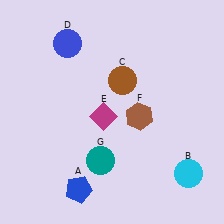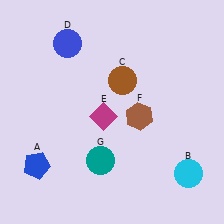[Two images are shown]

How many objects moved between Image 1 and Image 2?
1 object moved between the two images.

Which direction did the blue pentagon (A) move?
The blue pentagon (A) moved left.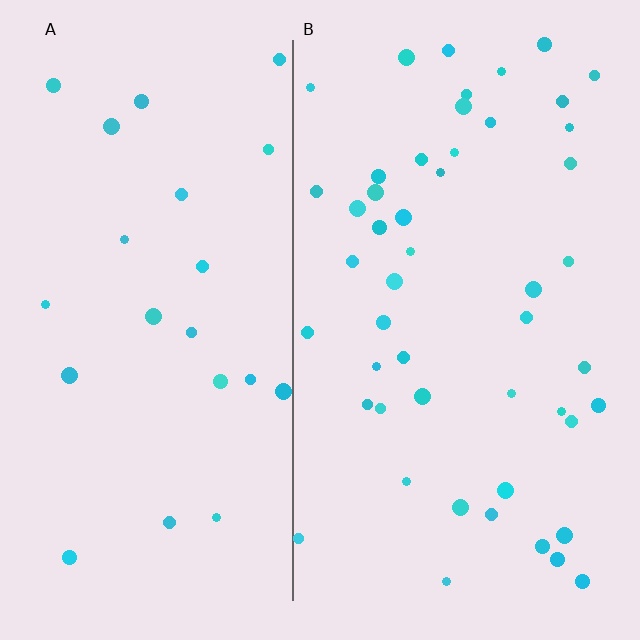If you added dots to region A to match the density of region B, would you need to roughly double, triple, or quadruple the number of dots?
Approximately double.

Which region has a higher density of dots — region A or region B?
B (the right).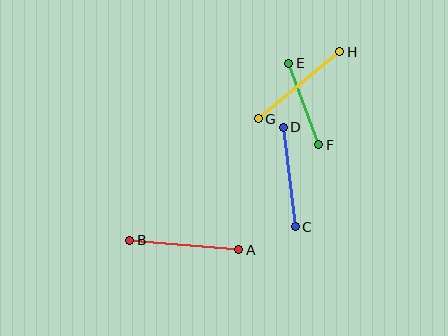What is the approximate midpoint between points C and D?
The midpoint is at approximately (289, 177) pixels.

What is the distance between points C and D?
The distance is approximately 100 pixels.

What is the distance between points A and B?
The distance is approximately 109 pixels.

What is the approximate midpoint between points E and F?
The midpoint is at approximately (304, 104) pixels.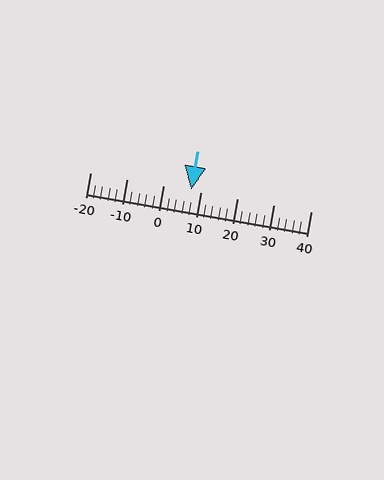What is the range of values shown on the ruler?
The ruler shows values from -20 to 40.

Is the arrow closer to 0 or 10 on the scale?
The arrow is closer to 10.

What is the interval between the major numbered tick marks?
The major tick marks are spaced 10 units apart.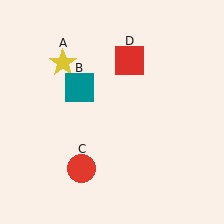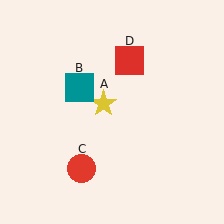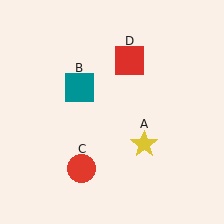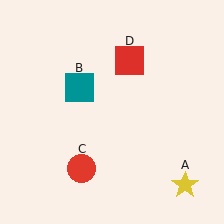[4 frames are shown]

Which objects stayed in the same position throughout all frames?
Teal square (object B) and red circle (object C) and red square (object D) remained stationary.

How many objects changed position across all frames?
1 object changed position: yellow star (object A).